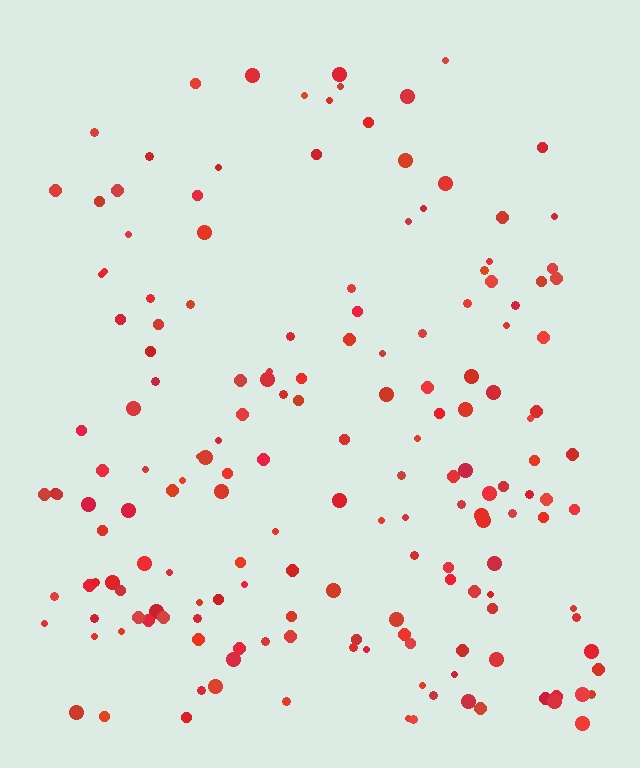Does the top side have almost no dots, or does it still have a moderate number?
Still a moderate number, just noticeably fewer than the bottom.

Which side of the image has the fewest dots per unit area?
The top.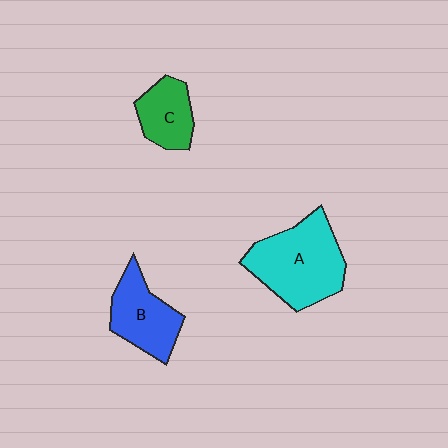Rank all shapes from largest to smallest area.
From largest to smallest: A (cyan), B (blue), C (green).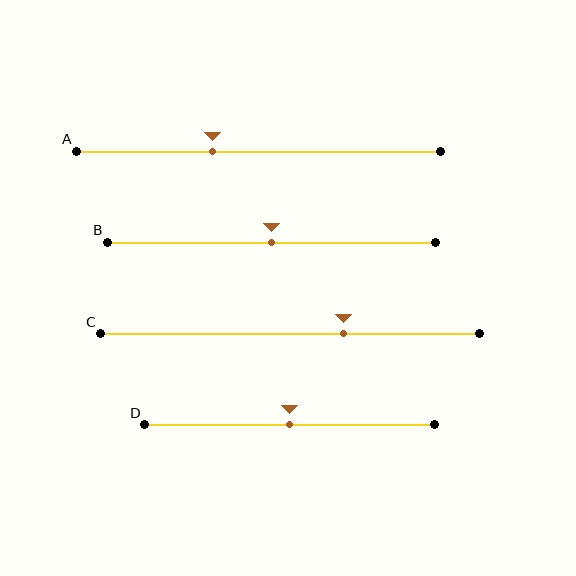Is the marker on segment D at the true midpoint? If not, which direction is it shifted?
Yes, the marker on segment D is at the true midpoint.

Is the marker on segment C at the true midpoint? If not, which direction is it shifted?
No, the marker on segment C is shifted to the right by about 14% of the segment length.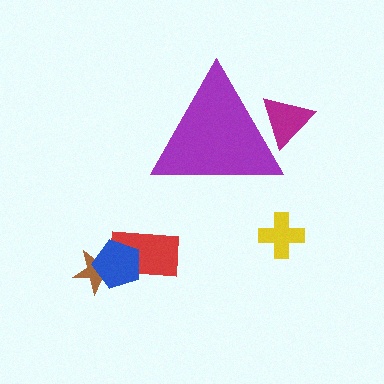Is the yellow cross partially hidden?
No, the yellow cross is fully visible.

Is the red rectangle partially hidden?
No, the red rectangle is fully visible.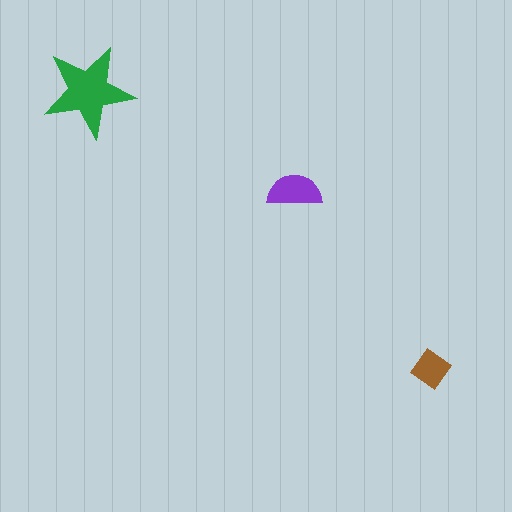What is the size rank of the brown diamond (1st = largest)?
3rd.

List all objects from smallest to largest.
The brown diamond, the purple semicircle, the green star.